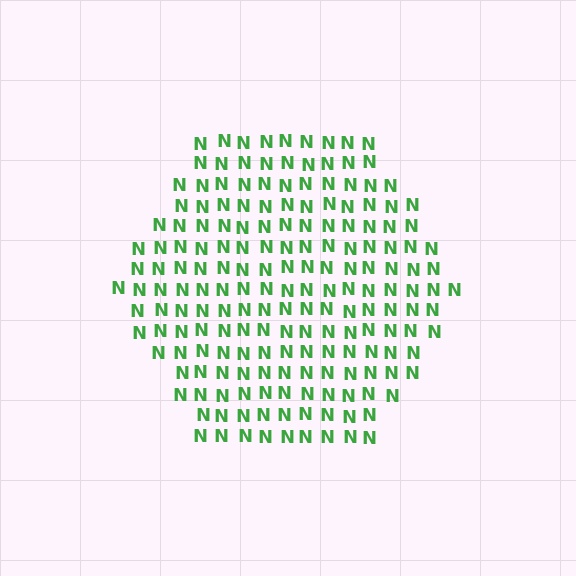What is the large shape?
The large shape is a hexagon.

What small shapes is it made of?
It is made of small letter N's.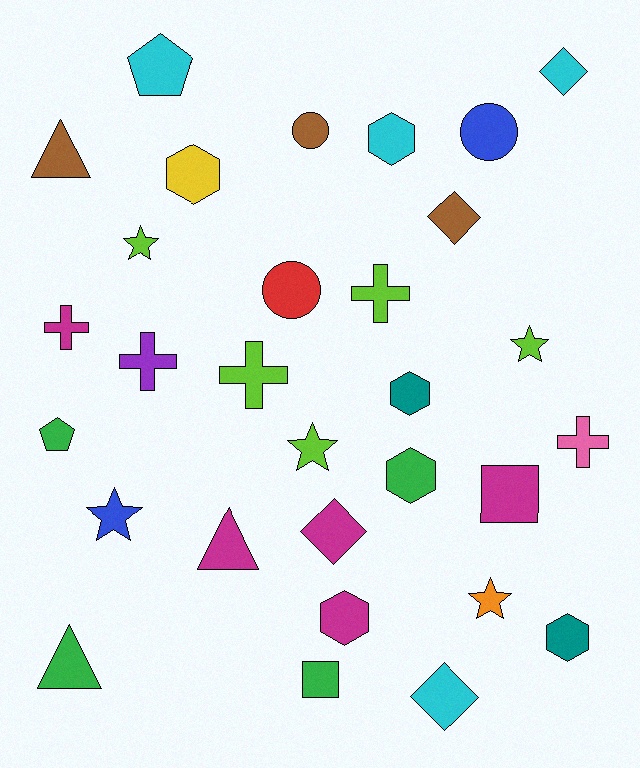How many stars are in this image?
There are 5 stars.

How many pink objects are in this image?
There is 1 pink object.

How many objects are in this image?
There are 30 objects.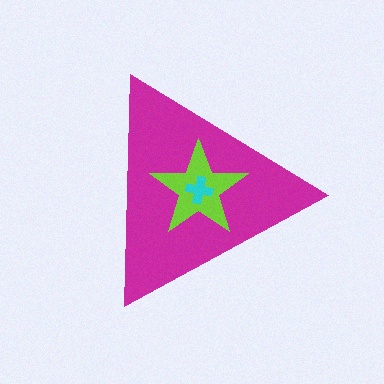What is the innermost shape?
The cyan cross.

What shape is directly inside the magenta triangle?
The lime star.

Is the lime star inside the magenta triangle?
Yes.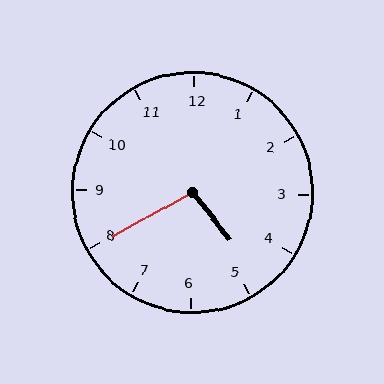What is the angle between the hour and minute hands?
Approximately 100 degrees.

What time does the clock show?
4:40.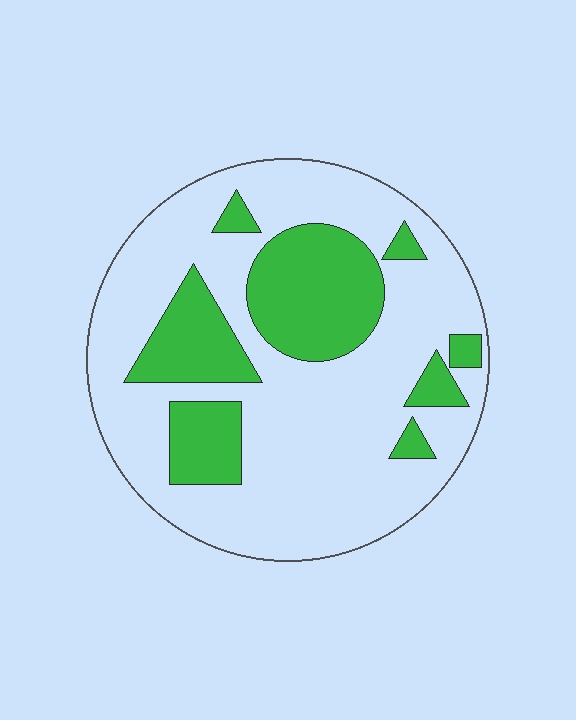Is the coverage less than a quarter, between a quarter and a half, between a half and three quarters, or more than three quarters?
Between a quarter and a half.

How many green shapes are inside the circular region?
8.